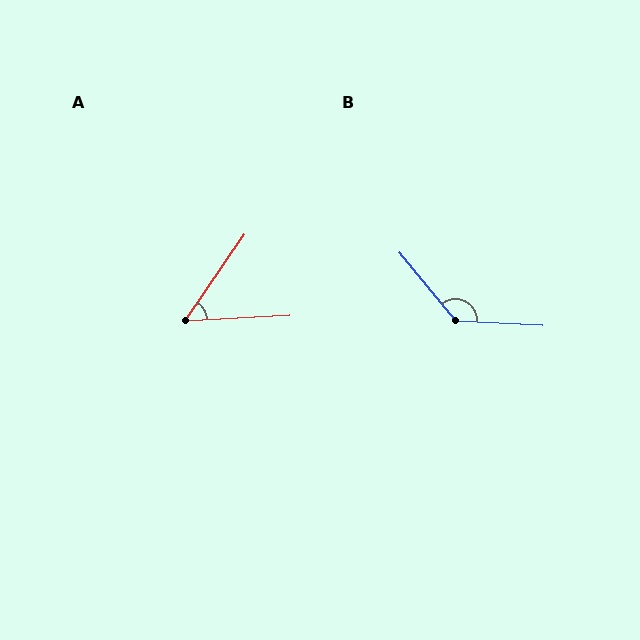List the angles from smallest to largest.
A (52°), B (132°).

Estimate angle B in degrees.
Approximately 132 degrees.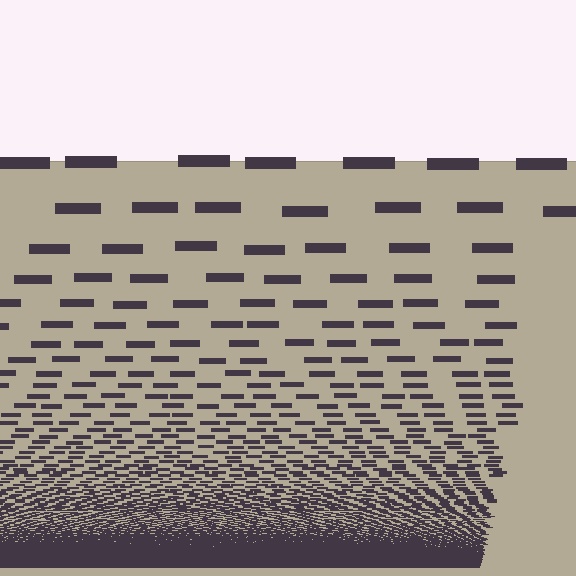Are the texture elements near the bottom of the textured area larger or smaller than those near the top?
Smaller. The gradient is inverted — elements near the bottom are smaller and denser.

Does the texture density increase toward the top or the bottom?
Density increases toward the bottom.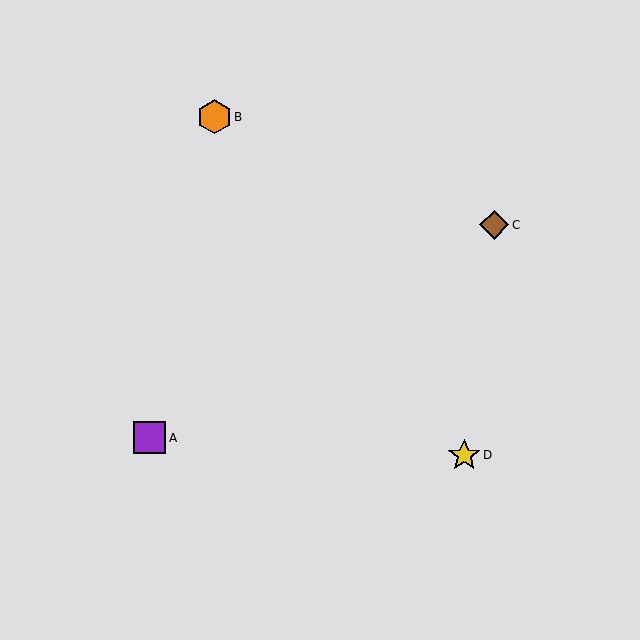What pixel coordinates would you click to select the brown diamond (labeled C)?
Click at (494, 225) to select the brown diamond C.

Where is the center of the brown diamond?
The center of the brown diamond is at (494, 225).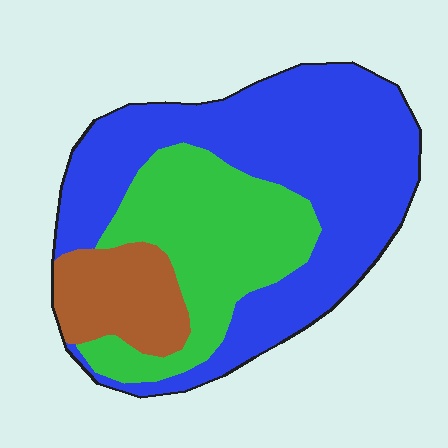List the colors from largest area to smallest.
From largest to smallest: blue, green, brown.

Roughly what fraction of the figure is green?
Green covers roughly 30% of the figure.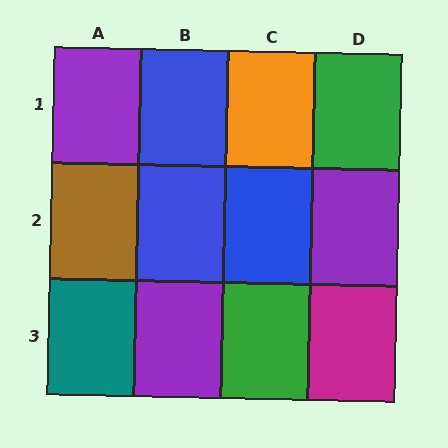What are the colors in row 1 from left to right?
Purple, blue, orange, green.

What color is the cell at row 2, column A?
Brown.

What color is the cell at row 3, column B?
Purple.